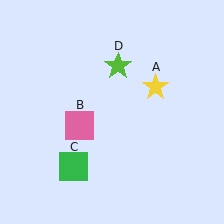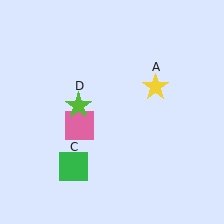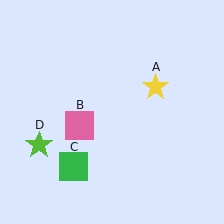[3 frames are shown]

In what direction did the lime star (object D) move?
The lime star (object D) moved down and to the left.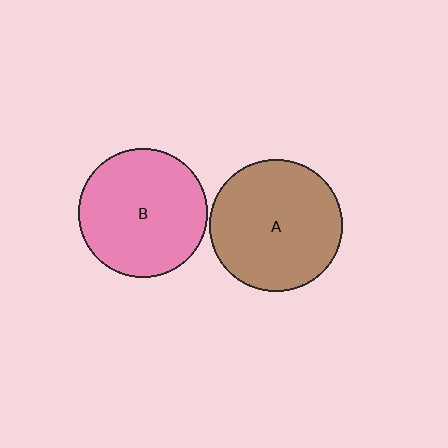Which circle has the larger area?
Circle A (brown).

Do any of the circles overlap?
No, none of the circles overlap.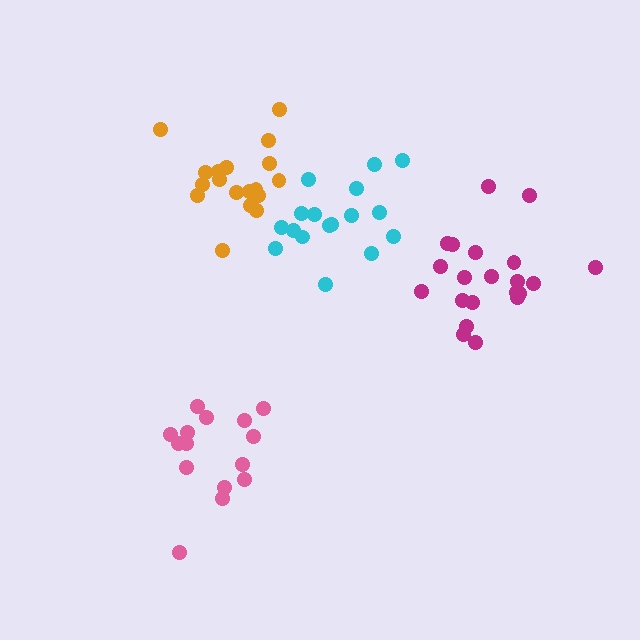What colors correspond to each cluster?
The clusters are colored: orange, pink, cyan, magenta.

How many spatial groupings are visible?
There are 4 spatial groupings.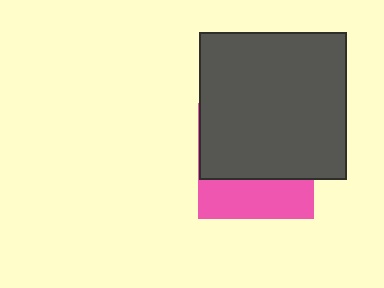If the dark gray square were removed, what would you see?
You would see the complete pink square.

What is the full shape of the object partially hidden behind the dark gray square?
The partially hidden object is a pink square.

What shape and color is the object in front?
The object in front is a dark gray square.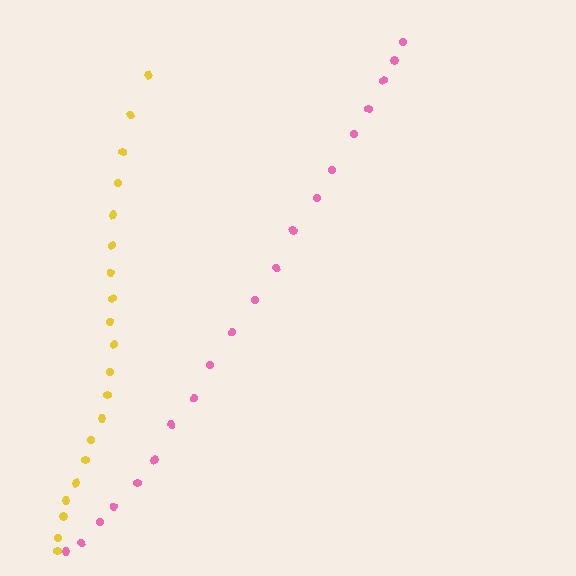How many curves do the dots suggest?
There are 2 distinct paths.